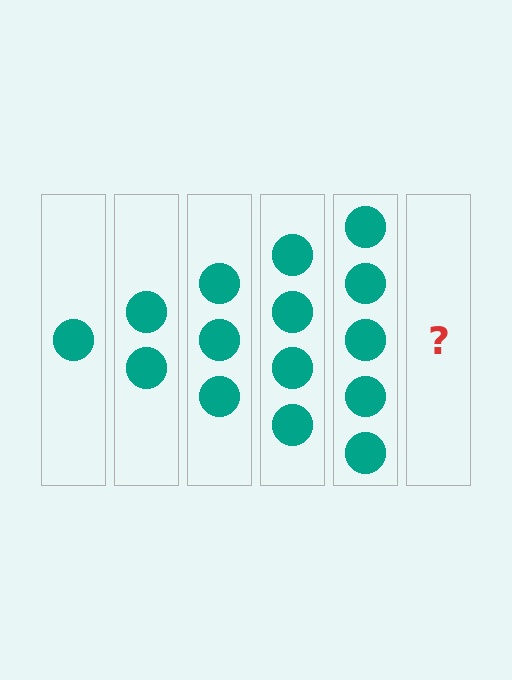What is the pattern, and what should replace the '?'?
The pattern is that each step adds one more circle. The '?' should be 6 circles.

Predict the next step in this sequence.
The next step is 6 circles.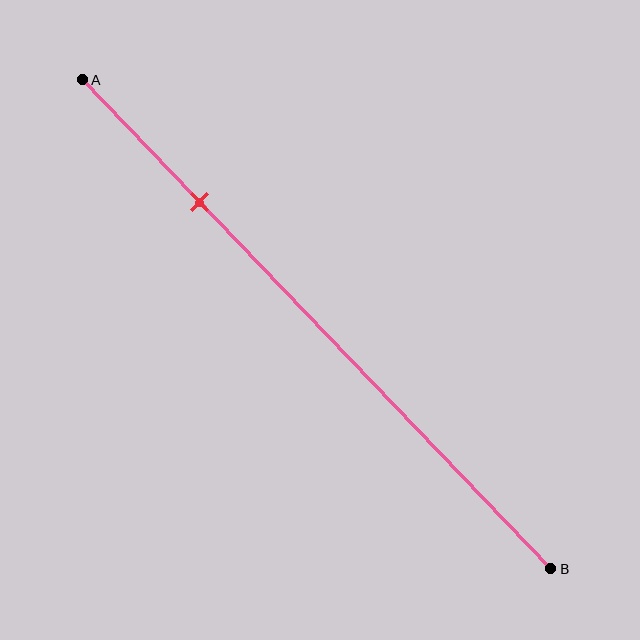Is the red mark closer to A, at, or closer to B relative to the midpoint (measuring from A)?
The red mark is closer to point A than the midpoint of segment AB.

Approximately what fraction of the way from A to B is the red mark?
The red mark is approximately 25% of the way from A to B.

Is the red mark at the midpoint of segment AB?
No, the mark is at about 25% from A, not at the 50% midpoint.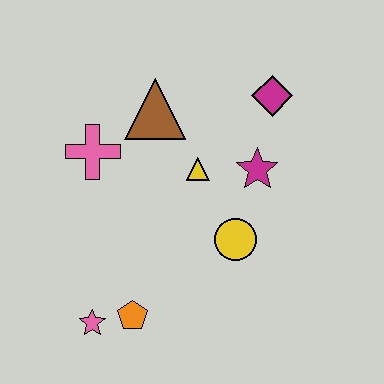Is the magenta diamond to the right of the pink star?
Yes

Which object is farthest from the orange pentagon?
The magenta diamond is farthest from the orange pentagon.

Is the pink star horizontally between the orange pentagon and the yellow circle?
No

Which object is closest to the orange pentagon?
The pink star is closest to the orange pentagon.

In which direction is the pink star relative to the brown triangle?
The pink star is below the brown triangle.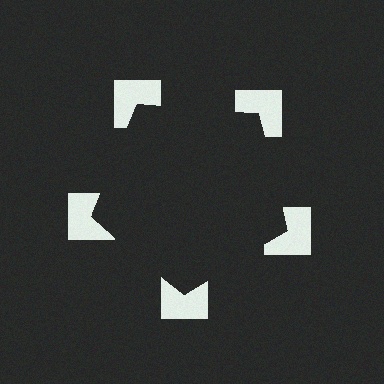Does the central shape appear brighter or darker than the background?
It typically appears slightly darker than the background, even though no actual brightness change is drawn.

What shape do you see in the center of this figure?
An illusory pentagon — its edges are inferred from the aligned wedge cuts in the notched squares, not physically drawn.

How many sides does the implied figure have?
5 sides.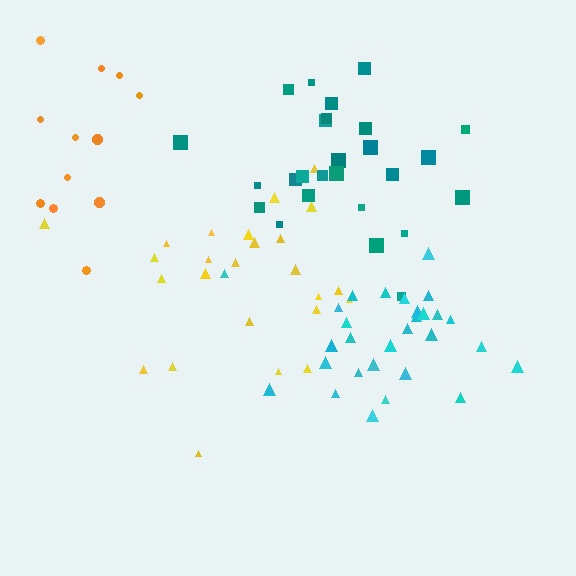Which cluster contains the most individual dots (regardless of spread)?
Cyan (29).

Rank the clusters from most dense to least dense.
cyan, teal, yellow, orange.